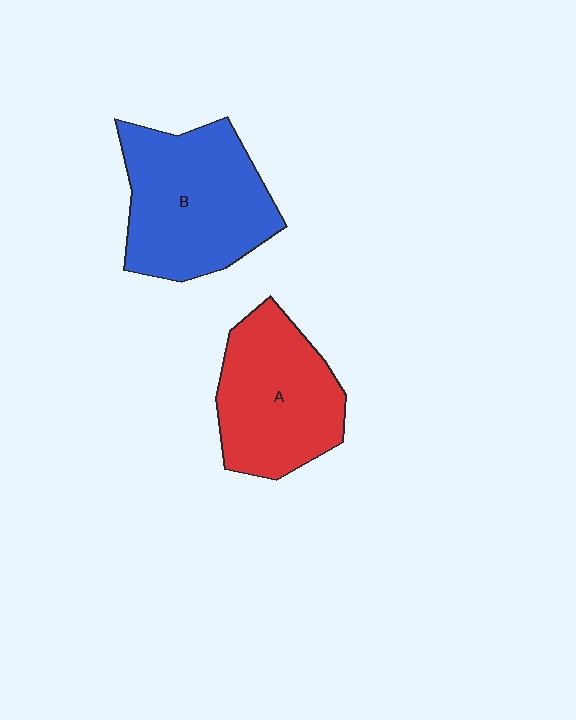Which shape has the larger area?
Shape B (blue).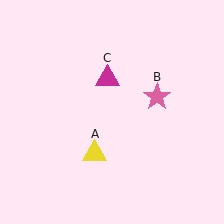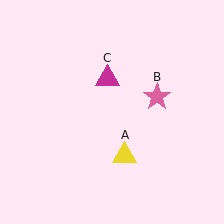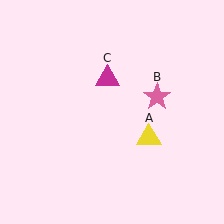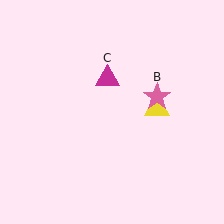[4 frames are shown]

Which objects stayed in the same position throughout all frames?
Pink star (object B) and magenta triangle (object C) remained stationary.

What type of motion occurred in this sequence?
The yellow triangle (object A) rotated counterclockwise around the center of the scene.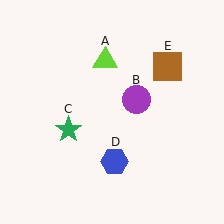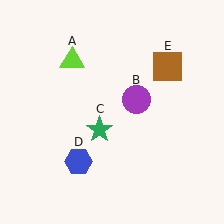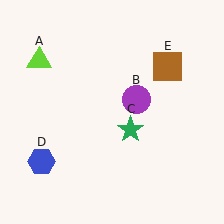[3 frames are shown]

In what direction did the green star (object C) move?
The green star (object C) moved right.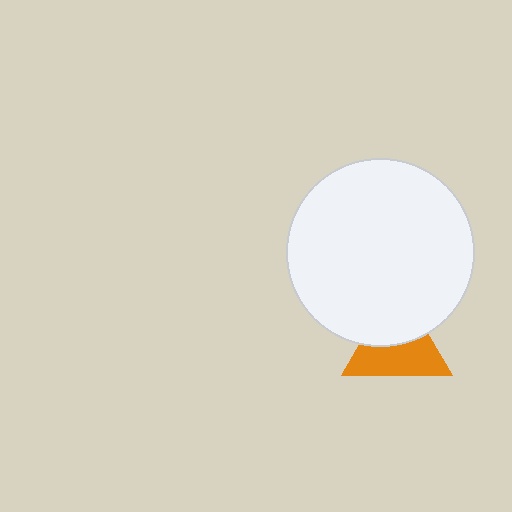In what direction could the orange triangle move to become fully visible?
The orange triangle could move down. That would shift it out from behind the white circle entirely.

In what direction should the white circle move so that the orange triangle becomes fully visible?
The white circle should move up. That is the shortest direction to clear the overlap and leave the orange triangle fully visible.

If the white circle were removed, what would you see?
You would see the complete orange triangle.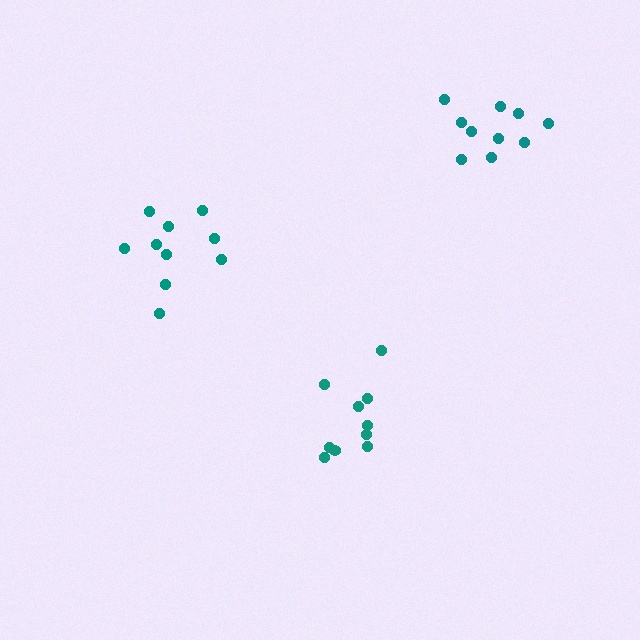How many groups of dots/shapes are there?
There are 3 groups.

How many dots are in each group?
Group 1: 10 dots, Group 2: 10 dots, Group 3: 10 dots (30 total).